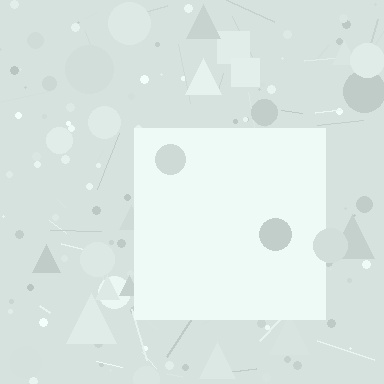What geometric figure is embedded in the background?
A square is embedded in the background.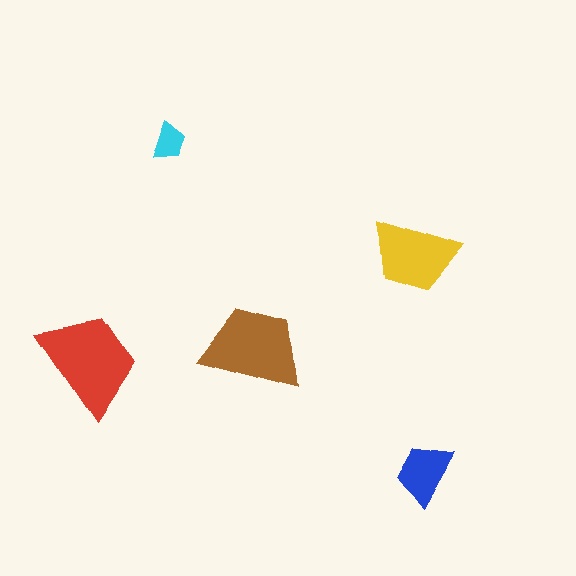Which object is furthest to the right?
The yellow trapezoid is rightmost.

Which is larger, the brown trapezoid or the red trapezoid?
The red one.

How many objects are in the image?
There are 5 objects in the image.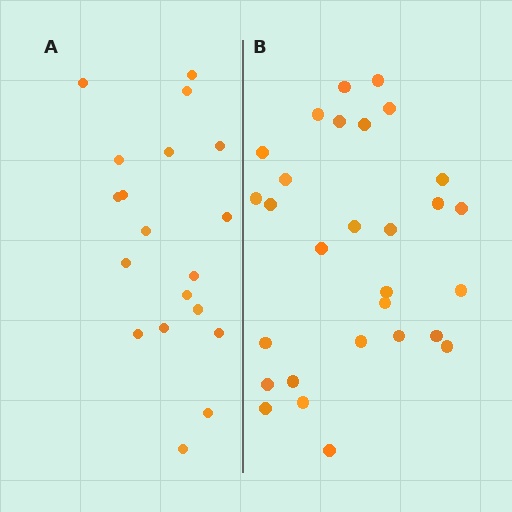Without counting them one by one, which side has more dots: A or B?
Region B (the right region) has more dots.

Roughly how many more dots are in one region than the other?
Region B has roughly 10 or so more dots than region A.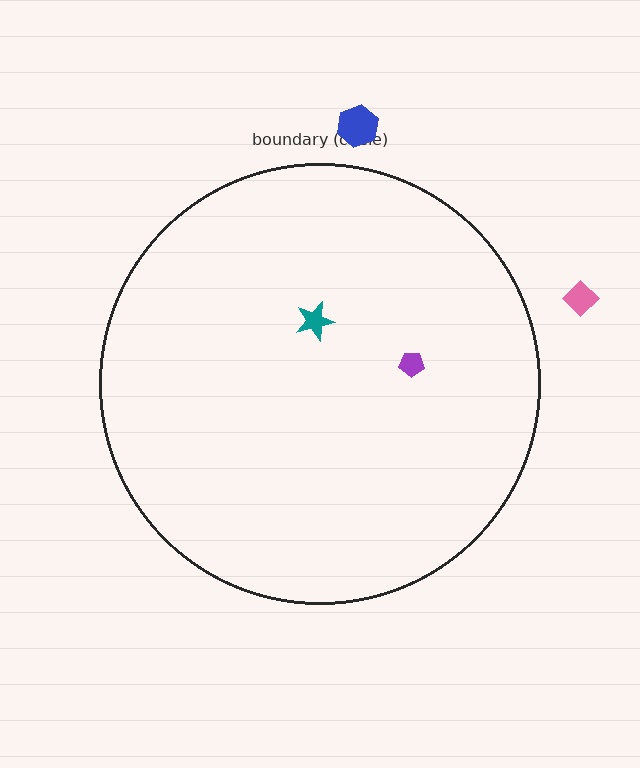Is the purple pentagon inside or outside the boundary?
Inside.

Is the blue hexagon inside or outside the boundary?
Outside.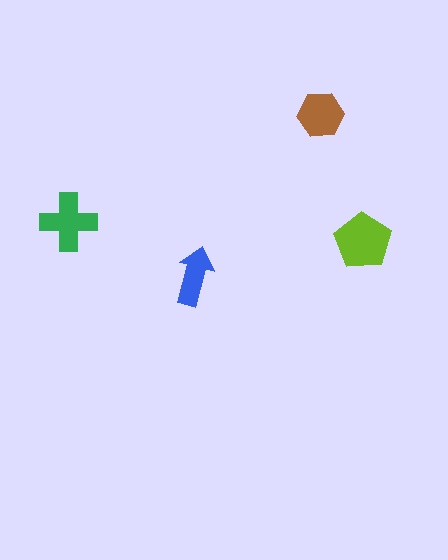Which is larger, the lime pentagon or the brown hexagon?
The lime pentagon.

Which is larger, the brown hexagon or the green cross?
The green cross.